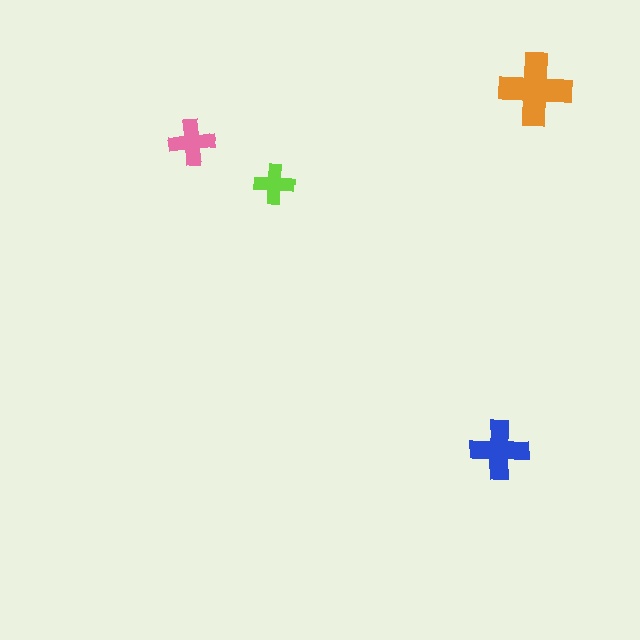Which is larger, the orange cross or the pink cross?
The orange one.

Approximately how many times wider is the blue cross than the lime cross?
About 1.5 times wider.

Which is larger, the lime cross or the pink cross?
The pink one.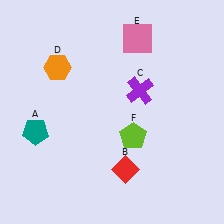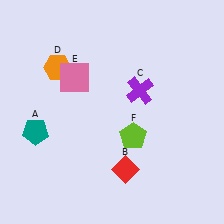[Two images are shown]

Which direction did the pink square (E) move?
The pink square (E) moved left.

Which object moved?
The pink square (E) moved left.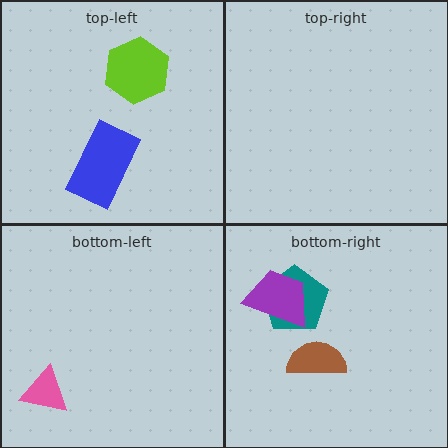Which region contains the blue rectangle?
The top-left region.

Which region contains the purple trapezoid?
The bottom-right region.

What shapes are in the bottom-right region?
The brown semicircle, the teal pentagon, the purple trapezoid.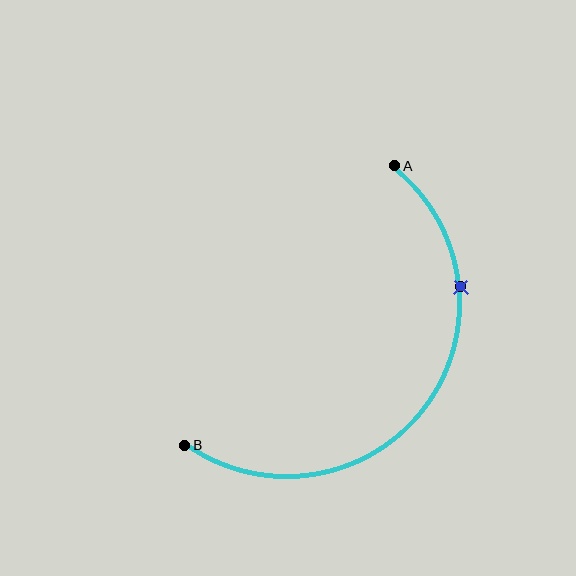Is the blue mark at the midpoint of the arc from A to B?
No. The blue mark lies on the arc but is closer to endpoint A. The arc midpoint would be at the point on the curve equidistant along the arc from both A and B.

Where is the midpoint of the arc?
The arc midpoint is the point on the curve farthest from the straight line joining A and B. It sits below and to the right of that line.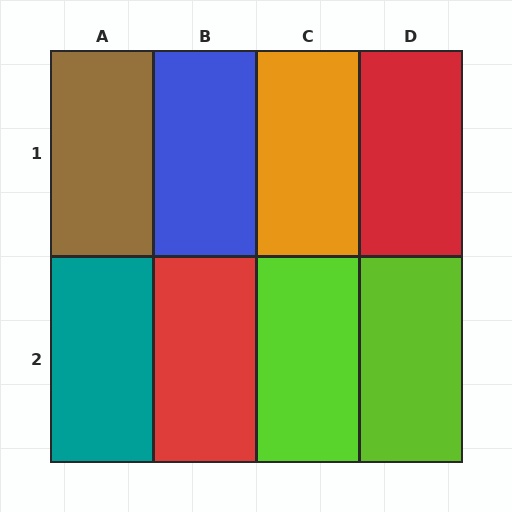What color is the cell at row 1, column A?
Brown.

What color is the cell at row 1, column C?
Orange.